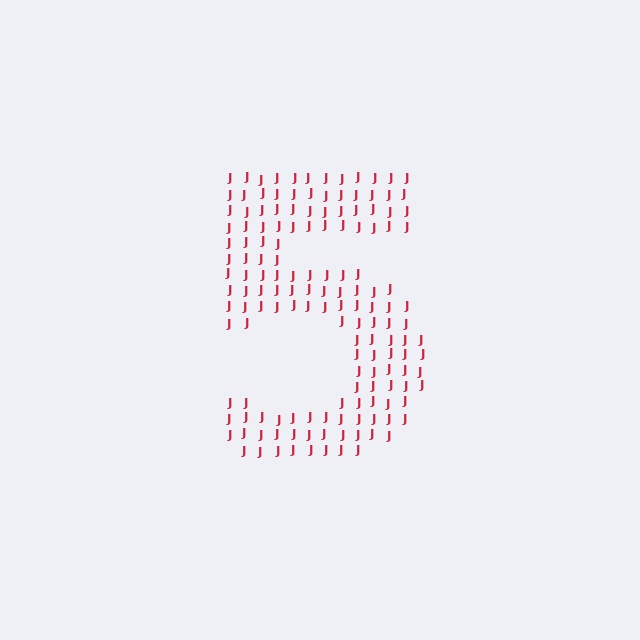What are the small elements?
The small elements are letter J's.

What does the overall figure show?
The overall figure shows the digit 5.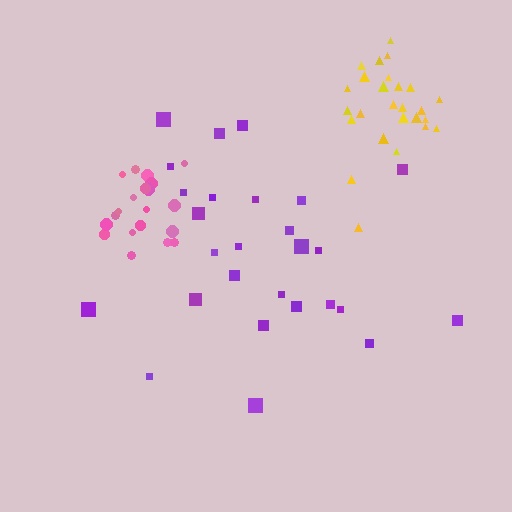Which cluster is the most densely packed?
Yellow.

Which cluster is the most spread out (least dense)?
Purple.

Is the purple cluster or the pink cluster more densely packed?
Pink.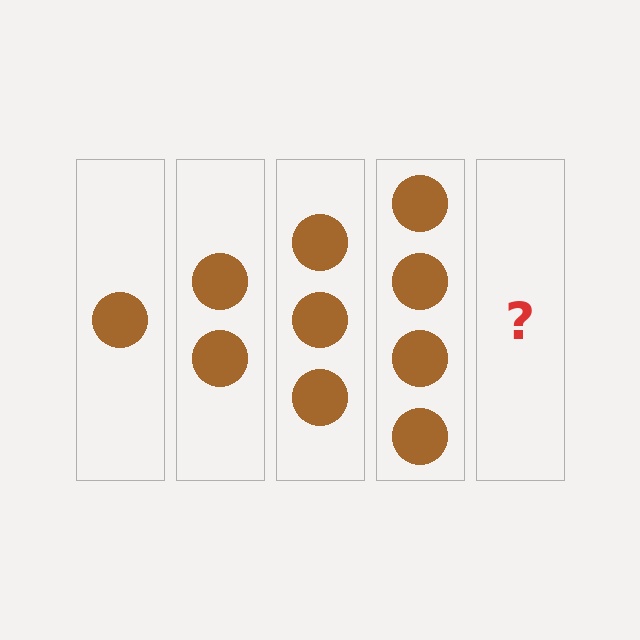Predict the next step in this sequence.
The next step is 5 circles.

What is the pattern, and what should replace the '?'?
The pattern is that each step adds one more circle. The '?' should be 5 circles.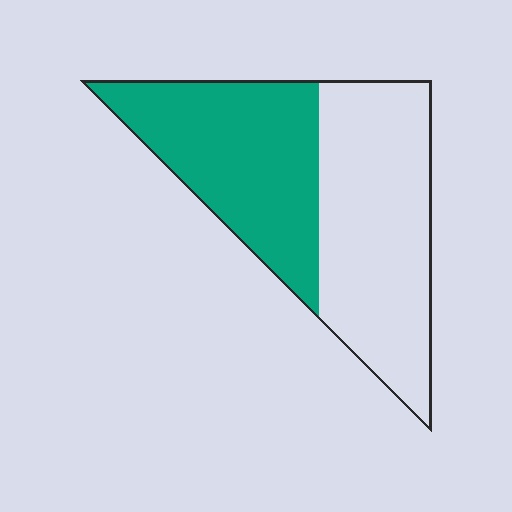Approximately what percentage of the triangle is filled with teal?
Approximately 45%.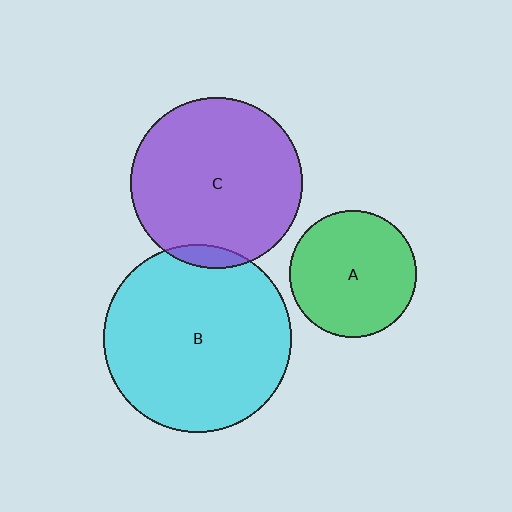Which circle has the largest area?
Circle B (cyan).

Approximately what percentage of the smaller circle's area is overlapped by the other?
Approximately 5%.